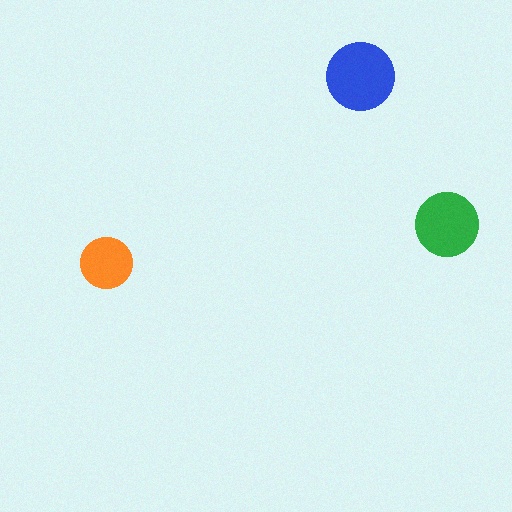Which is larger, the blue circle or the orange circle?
The blue one.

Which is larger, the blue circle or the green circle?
The blue one.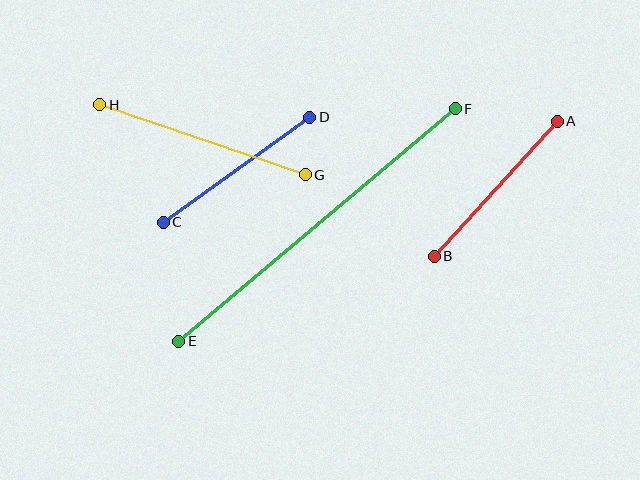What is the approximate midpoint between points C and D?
The midpoint is at approximately (237, 170) pixels.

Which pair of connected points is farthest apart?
Points E and F are farthest apart.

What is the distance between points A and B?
The distance is approximately 183 pixels.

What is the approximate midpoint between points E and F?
The midpoint is at approximately (317, 225) pixels.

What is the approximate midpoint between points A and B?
The midpoint is at approximately (496, 189) pixels.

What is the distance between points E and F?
The distance is approximately 361 pixels.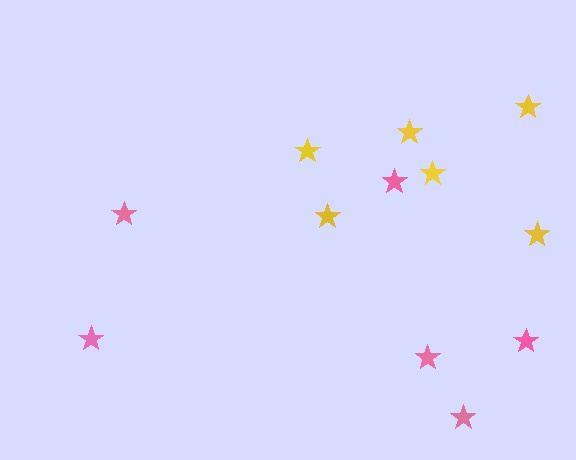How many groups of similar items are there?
There are 2 groups: one group of yellow stars (6) and one group of pink stars (6).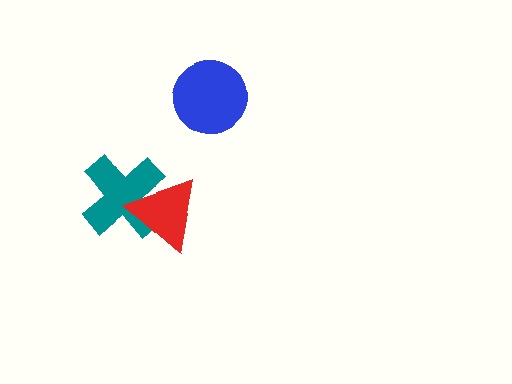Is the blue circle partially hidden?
No, no other shape covers it.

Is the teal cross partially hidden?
Yes, it is partially covered by another shape.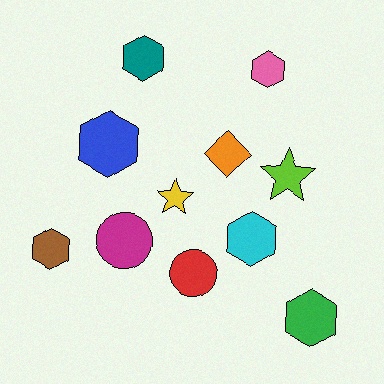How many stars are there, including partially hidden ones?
There are 2 stars.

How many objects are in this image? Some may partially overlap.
There are 11 objects.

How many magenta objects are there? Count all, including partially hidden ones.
There is 1 magenta object.